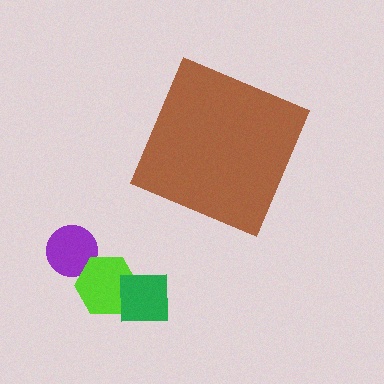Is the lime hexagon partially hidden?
No, the lime hexagon is fully visible.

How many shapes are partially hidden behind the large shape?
0 shapes are partially hidden.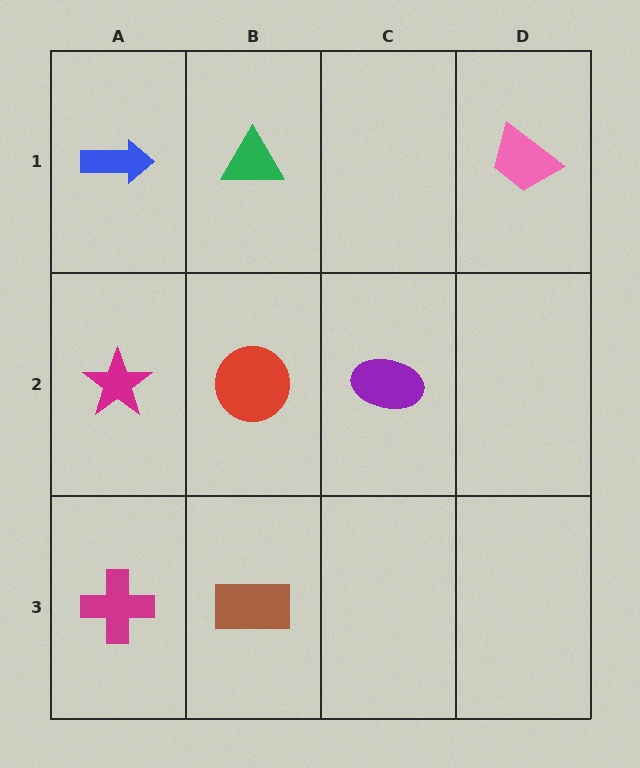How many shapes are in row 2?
3 shapes.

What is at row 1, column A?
A blue arrow.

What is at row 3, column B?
A brown rectangle.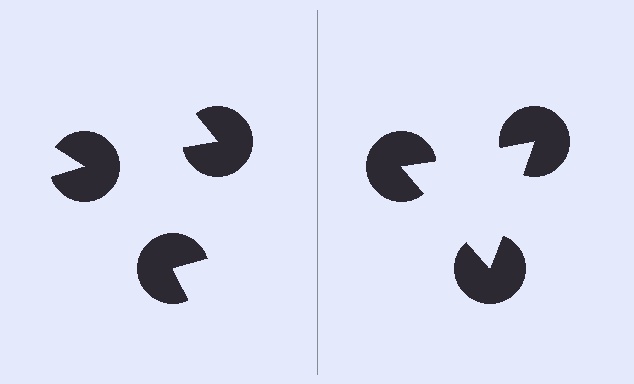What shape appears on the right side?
An illusory triangle.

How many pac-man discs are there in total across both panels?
6 — 3 on each side.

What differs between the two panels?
The pac-man discs are positioned identically on both sides; only the wedge orientations differ. On the right they align to a triangle; on the left they are misaligned.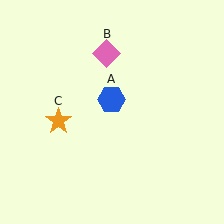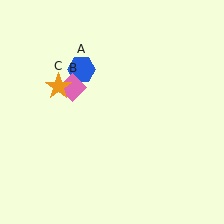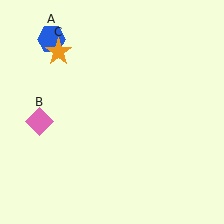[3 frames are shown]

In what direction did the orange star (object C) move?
The orange star (object C) moved up.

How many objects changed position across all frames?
3 objects changed position: blue hexagon (object A), pink diamond (object B), orange star (object C).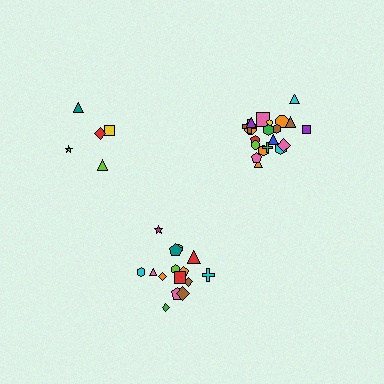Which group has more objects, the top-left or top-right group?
The top-right group.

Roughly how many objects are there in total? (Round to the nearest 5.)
Roughly 40 objects in total.